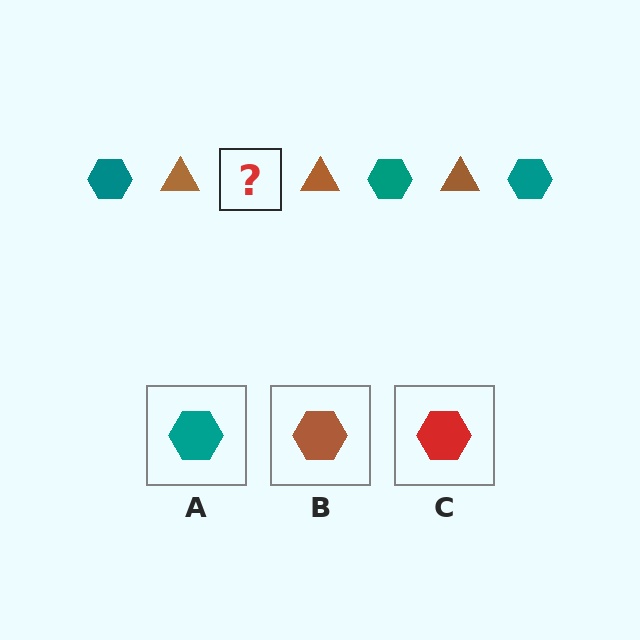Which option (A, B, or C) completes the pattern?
A.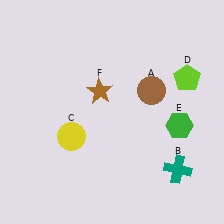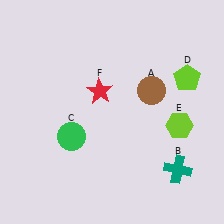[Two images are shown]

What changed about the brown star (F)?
In Image 1, F is brown. In Image 2, it changed to red.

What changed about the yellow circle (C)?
In Image 1, C is yellow. In Image 2, it changed to green.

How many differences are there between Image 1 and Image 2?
There are 3 differences between the two images.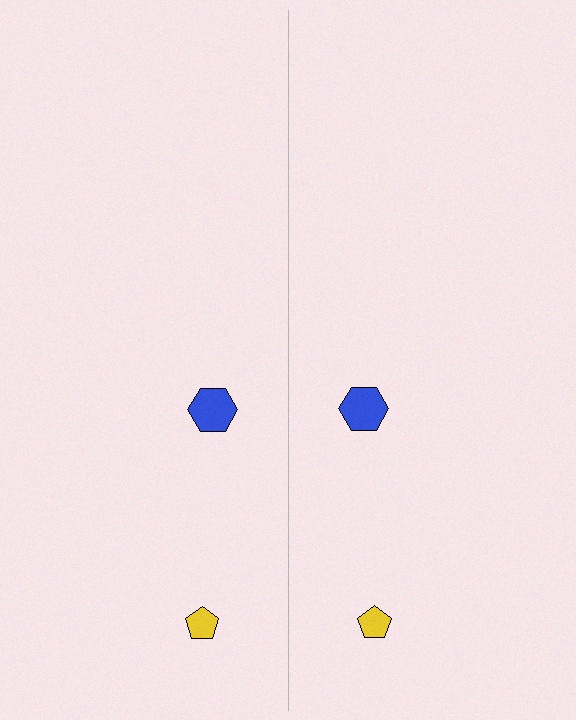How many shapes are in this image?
There are 4 shapes in this image.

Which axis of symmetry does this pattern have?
The pattern has a vertical axis of symmetry running through the center of the image.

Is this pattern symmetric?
Yes, this pattern has bilateral (reflection) symmetry.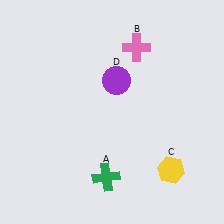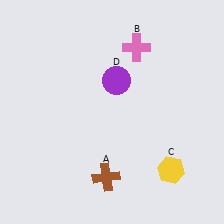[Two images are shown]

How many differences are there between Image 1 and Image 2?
There is 1 difference between the two images.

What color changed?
The cross (A) changed from green in Image 1 to brown in Image 2.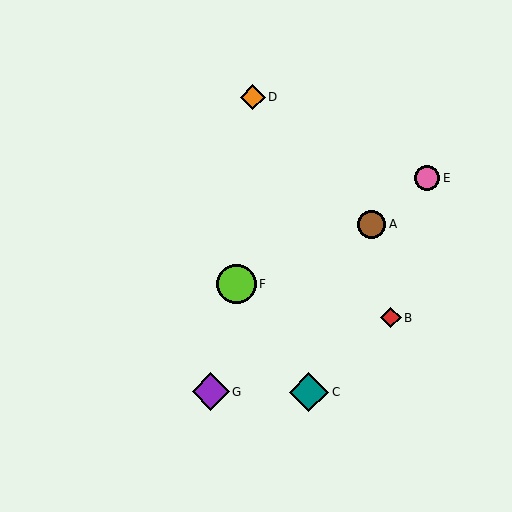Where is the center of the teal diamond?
The center of the teal diamond is at (309, 392).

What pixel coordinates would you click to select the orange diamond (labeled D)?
Click at (253, 97) to select the orange diamond D.